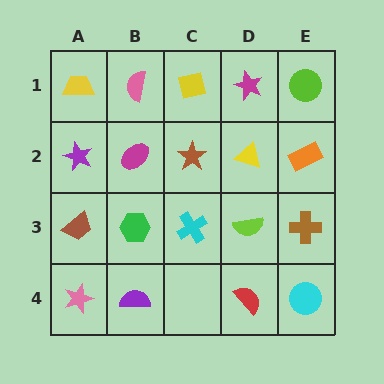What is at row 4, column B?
A purple semicircle.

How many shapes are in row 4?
4 shapes.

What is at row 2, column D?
A yellow triangle.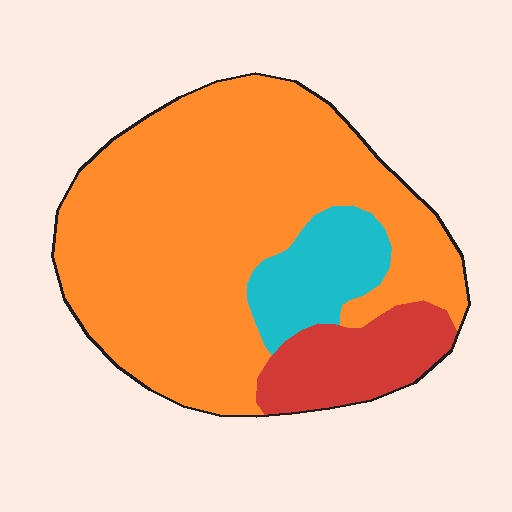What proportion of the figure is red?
Red covers about 15% of the figure.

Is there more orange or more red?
Orange.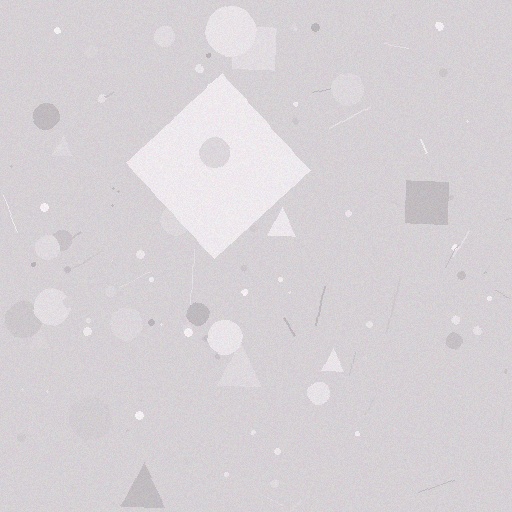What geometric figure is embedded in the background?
A diamond is embedded in the background.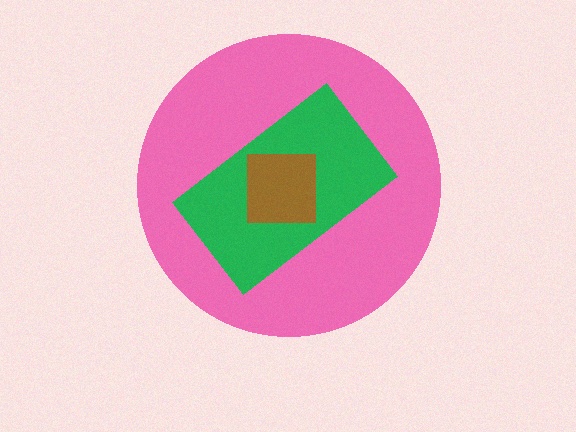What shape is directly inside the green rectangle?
The brown square.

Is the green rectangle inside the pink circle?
Yes.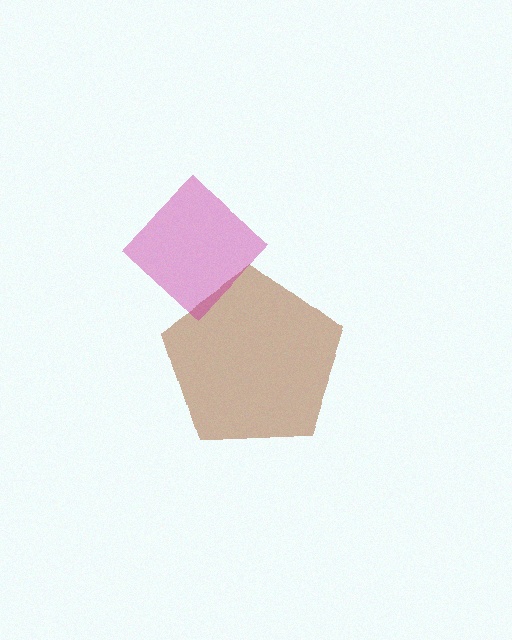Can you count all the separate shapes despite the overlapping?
Yes, there are 2 separate shapes.